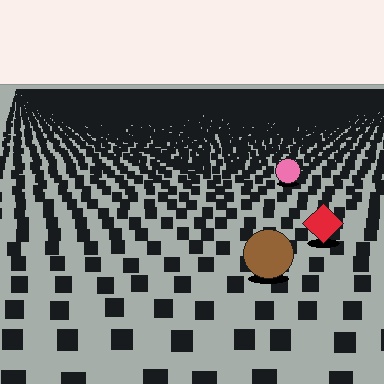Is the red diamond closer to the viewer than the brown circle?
No. The brown circle is closer — you can tell from the texture gradient: the ground texture is coarser near it.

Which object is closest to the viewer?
The brown circle is closest. The texture marks near it are larger and more spread out.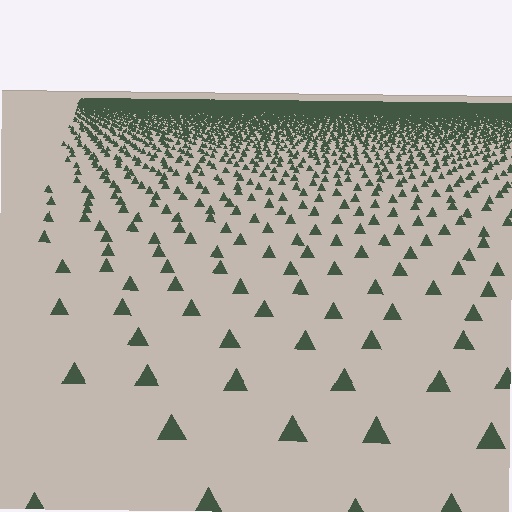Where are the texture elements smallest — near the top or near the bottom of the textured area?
Near the top.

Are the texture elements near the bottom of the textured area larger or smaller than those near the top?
Larger. Near the bottom, elements are closer to the viewer and appear at a bigger on-screen size.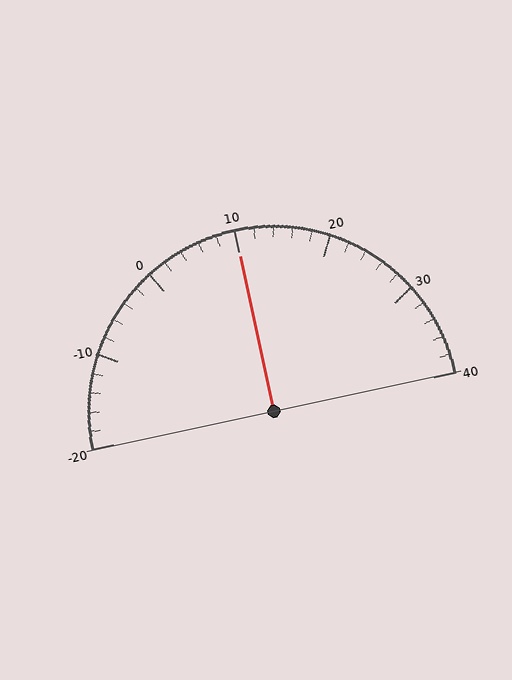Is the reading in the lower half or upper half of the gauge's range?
The reading is in the upper half of the range (-20 to 40).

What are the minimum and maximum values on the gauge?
The gauge ranges from -20 to 40.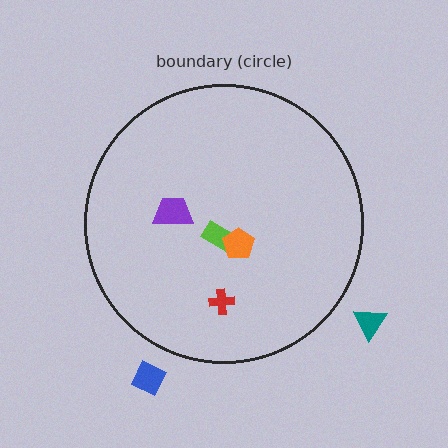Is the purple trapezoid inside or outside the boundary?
Inside.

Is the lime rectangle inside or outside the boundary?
Inside.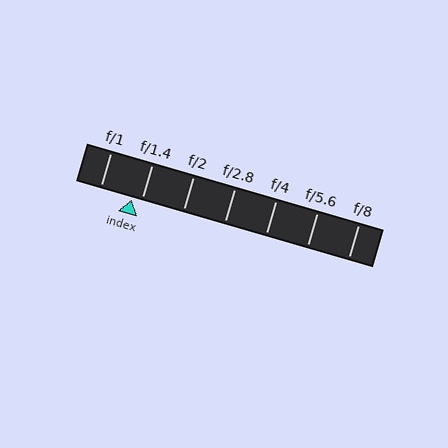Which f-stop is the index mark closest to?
The index mark is closest to f/1.4.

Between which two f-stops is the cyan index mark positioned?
The index mark is between f/1 and f/1.4.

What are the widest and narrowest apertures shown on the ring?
The widest aperture shown is f/1 and the narrowest is f/8.